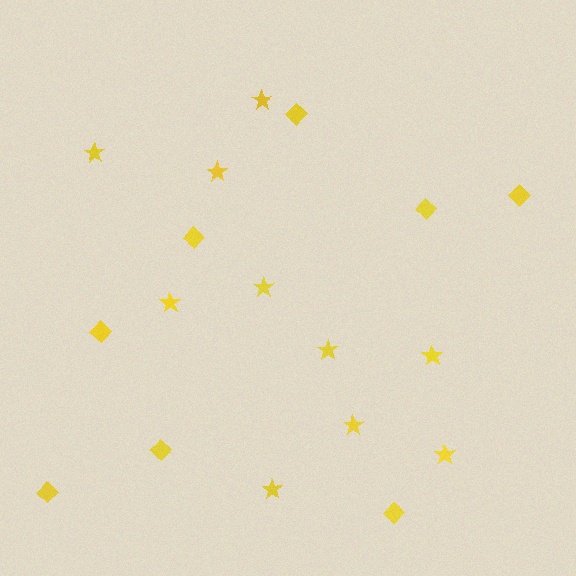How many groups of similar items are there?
There are 2 groups: one group of stars (10) and one group of diamonds (8).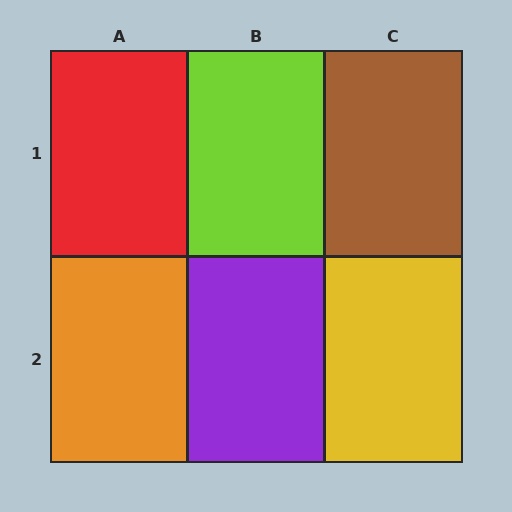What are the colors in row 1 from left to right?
Red, lime, brown.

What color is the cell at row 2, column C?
Yellow.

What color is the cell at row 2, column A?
Orange.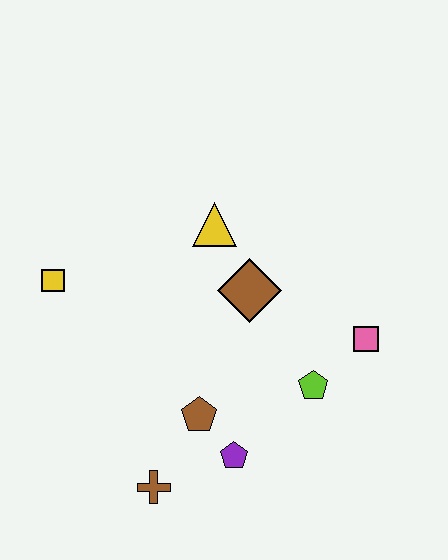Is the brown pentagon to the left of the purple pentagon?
Yes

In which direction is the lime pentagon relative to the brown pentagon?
The lime pentagon is to the right of the brown pentagon.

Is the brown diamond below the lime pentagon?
No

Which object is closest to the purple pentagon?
The brown pentagon is closest to the purple pentagon.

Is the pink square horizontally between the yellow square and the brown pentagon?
No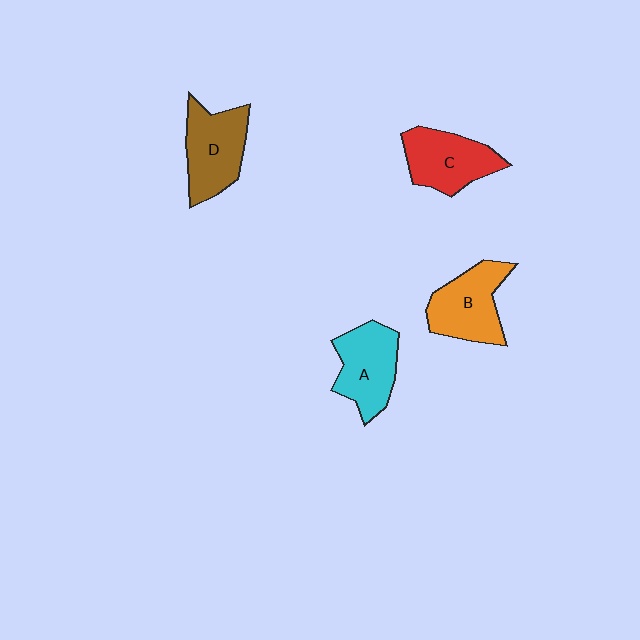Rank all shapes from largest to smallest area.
From largest to smallest: D (brown), B (orange), A (cyan), C (red).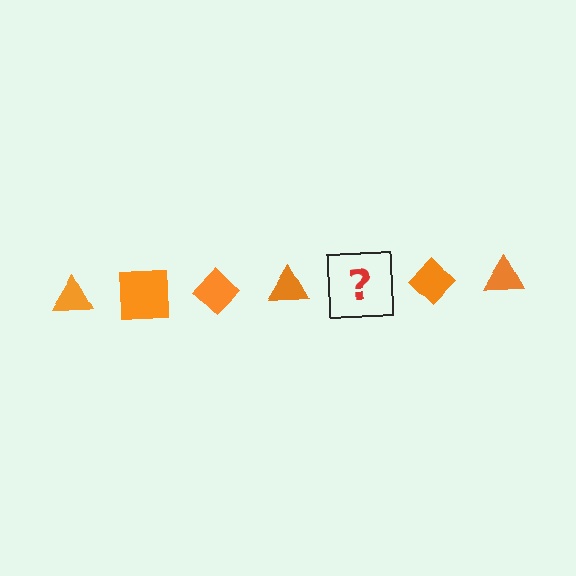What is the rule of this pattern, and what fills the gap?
The rule is that the pattern cycles through triangle, square, diamond shapes in orange. The gap should be filled with an orange square.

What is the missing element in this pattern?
The missing element is an orange square.